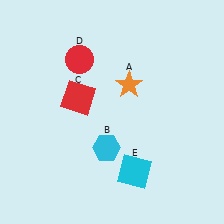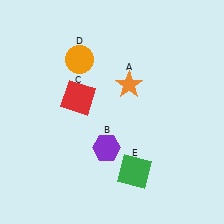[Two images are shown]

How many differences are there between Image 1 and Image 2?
There are 3 differences between the two images.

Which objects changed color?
B changed from cyan to purple. D changed from red to orange. E changed from cyan to green.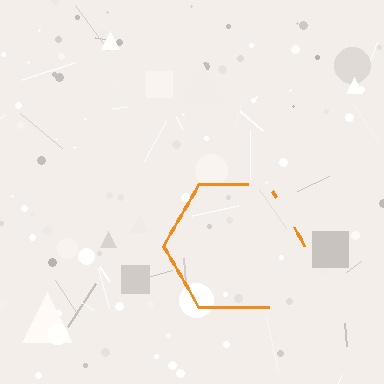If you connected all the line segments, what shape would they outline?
They would outline a hexagon.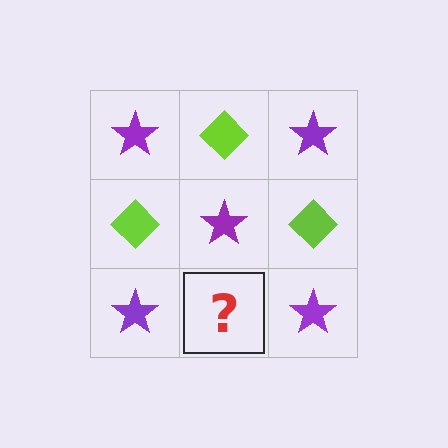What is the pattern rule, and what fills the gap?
The rule is that it alternates purple star and lime diamond in a checkerboard pattern. The gap should be filled with a lime diamond.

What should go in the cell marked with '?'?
The missing cell should contain a lime diamond.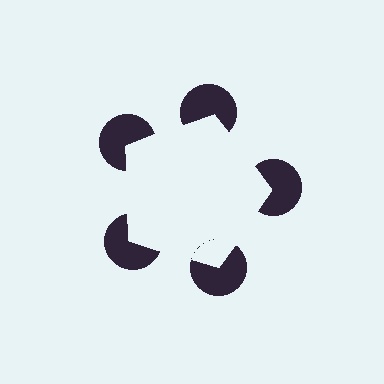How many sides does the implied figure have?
5 sides.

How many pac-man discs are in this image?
There are 5 — one at each vertex of the illusory pentagon.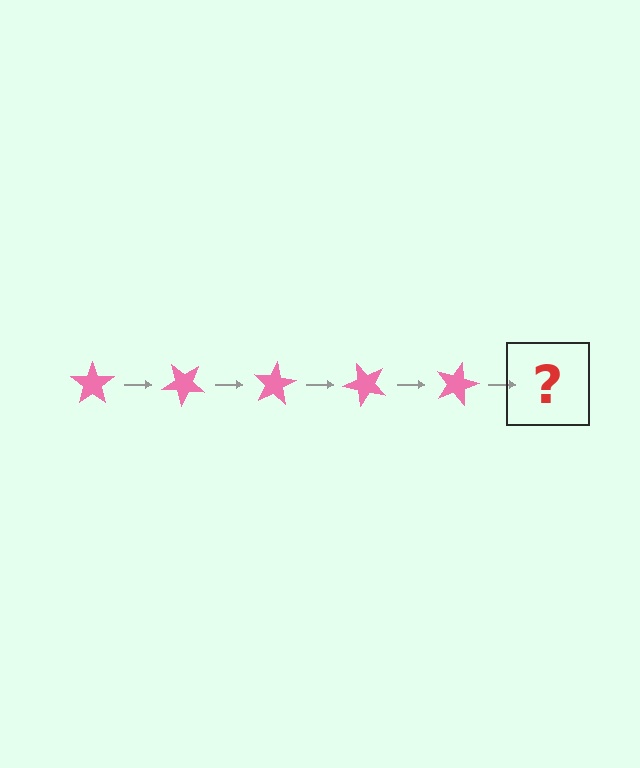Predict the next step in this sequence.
The next step is a pink star rotated 200 degrees.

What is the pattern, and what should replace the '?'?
The pattern is that the star rotates 40 degrees each step. The '?' should be a pink star rotated 200 degrees.